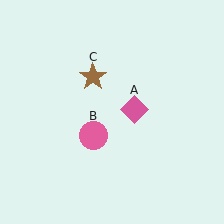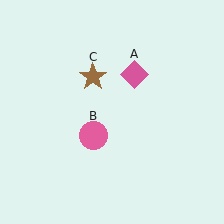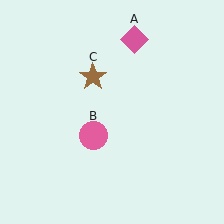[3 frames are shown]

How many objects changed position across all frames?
1 object changed position: pink diamond (object A).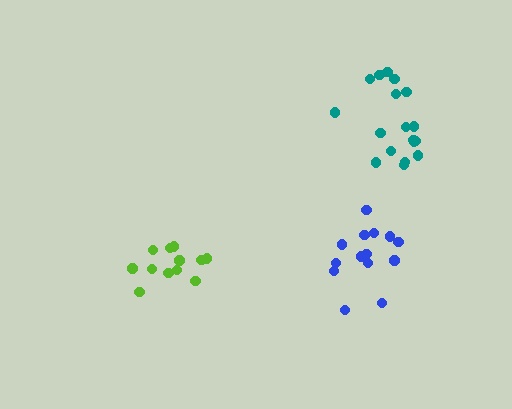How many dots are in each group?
Group 1: 14 dots, Group 2: 12 dots, Group 3: 18 dots (44 total).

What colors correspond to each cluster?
The clusters are colored: blue, lime, teal.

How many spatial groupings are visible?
There are 3 spatial groupings.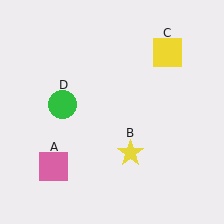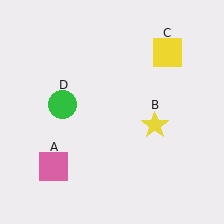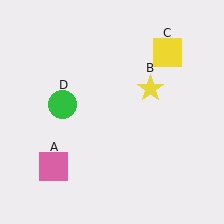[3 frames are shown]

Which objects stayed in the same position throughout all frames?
Pink square (object A) and yellow square (object C) and green circle (object D) remained stationary.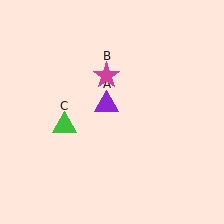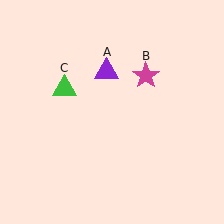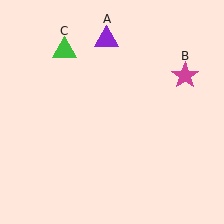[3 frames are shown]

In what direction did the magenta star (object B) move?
The magenta star (object B) moved right.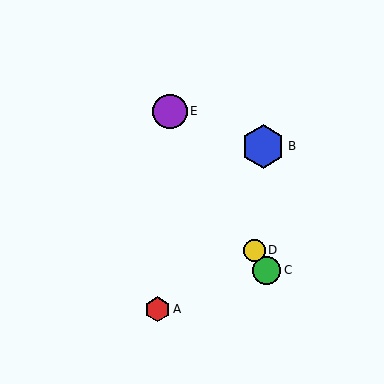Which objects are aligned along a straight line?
Objects C, D, E are aligned along a straight line.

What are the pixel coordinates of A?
Object A is at (158, 309).